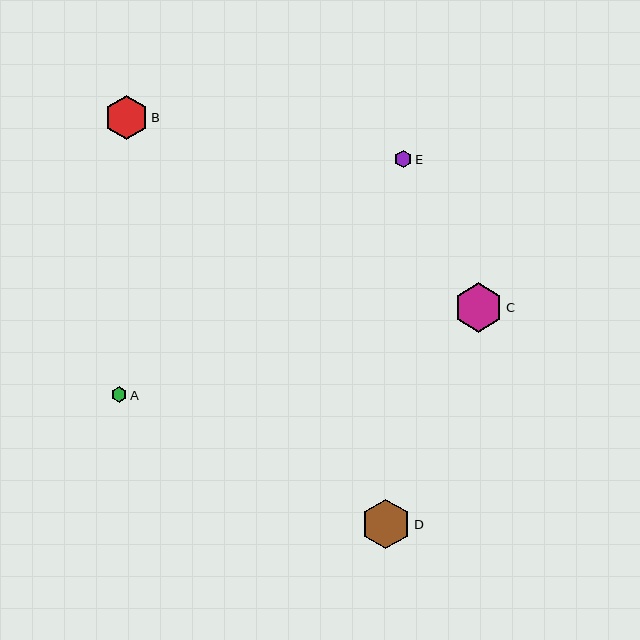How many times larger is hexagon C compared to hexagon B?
Hexagon C is approximately 1.1 times the size of hexagon B.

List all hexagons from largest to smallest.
From largest to smallest: D, C, B, E, A.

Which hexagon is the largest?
Hexagon D is the largest with a size of approximately 50 pixels.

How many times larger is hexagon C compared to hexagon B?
Hexagon C is approximately 1.1 times the size of hexagon B.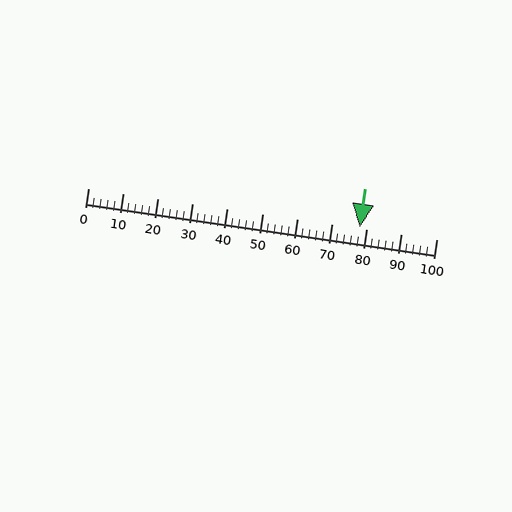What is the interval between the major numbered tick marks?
The major tick marks are spaced 10 units apart.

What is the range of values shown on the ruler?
The ruler shows values from 0 to 100.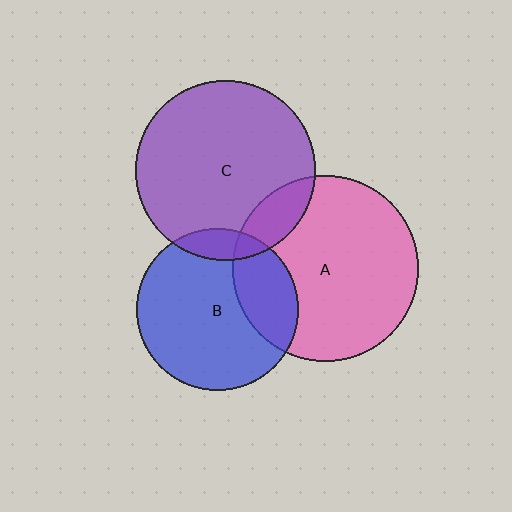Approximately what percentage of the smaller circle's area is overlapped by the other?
Approximately 10%.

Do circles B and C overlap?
Yes.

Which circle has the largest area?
Circle A (pink).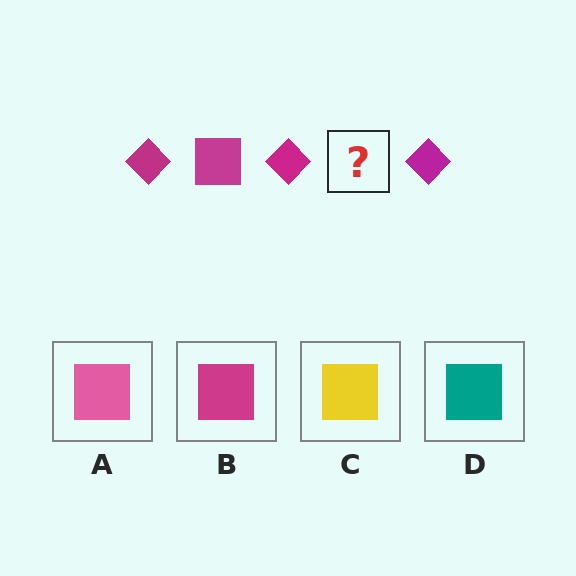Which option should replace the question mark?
Option B.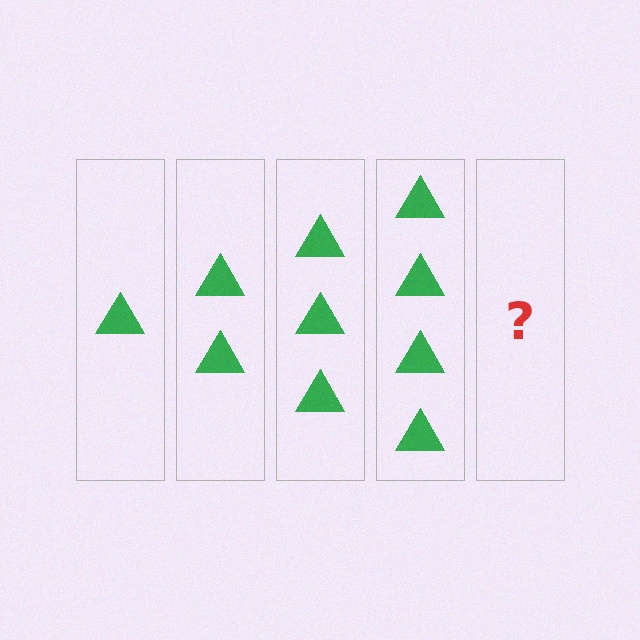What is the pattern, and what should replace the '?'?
The pattern is that each step adds one more triangle. The '?' should be 5 triangles.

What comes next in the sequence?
The next element should be 5 triangles.